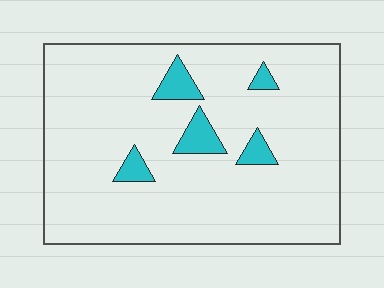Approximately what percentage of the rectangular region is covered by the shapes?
Approximately 10%.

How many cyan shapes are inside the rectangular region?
5.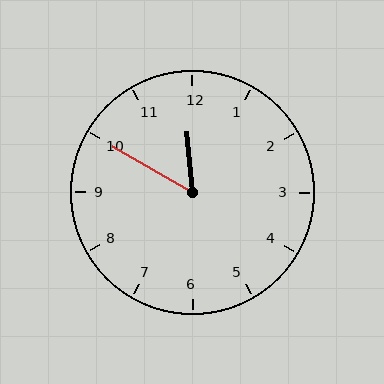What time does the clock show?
11:50.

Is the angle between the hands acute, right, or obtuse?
It is acute.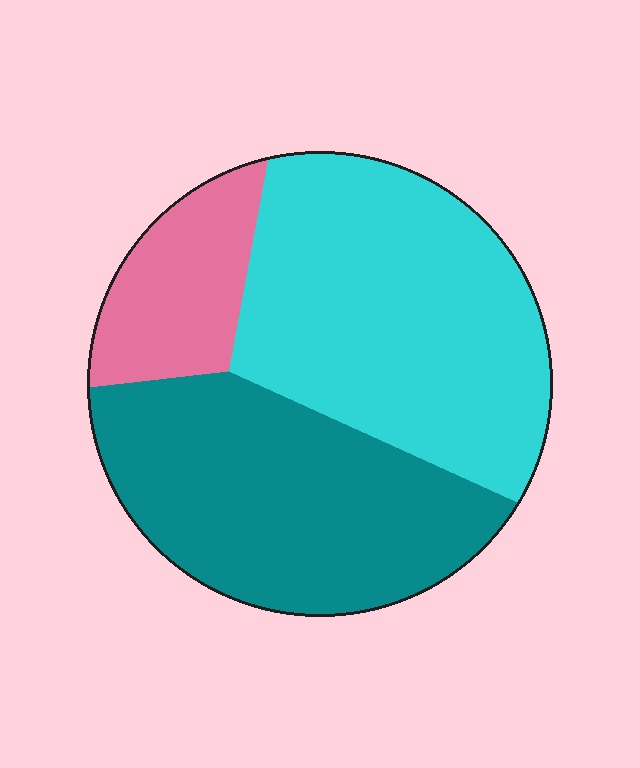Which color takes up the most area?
Cyan, at roughly 45%.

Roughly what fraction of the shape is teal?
Teal takes up between a quarter and a half of the shape.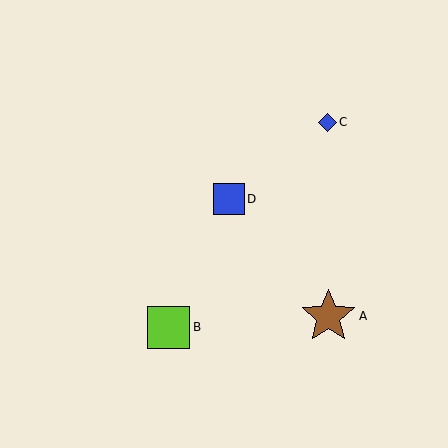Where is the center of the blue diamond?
The center of the blue diamond is at (327, 122).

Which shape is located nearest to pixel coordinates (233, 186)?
The blue square (labeled D) at (229, 199) is nearest to that location.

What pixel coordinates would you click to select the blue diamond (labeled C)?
Click at (327, 122) to select the blue diamond C.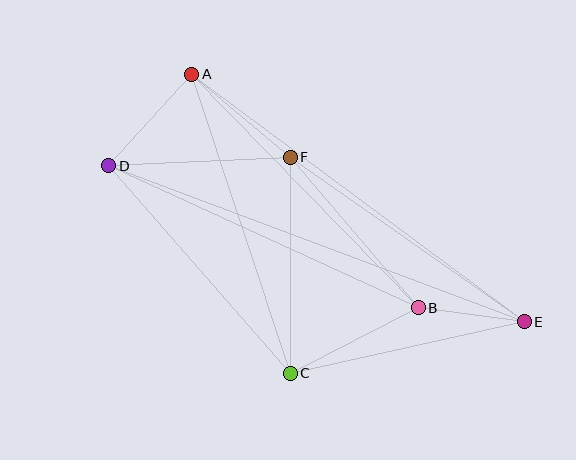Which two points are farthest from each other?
Points D and E are farthest from each other.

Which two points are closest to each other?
Points B and E are closest to each other.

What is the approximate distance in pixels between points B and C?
The distance between B and C is approximately 144 pixels.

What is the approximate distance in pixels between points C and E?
The distance between C and E is approximately 240 pixels.